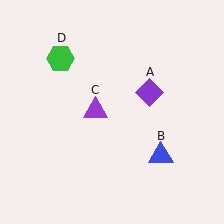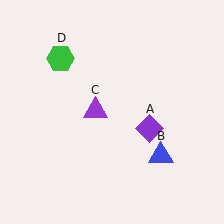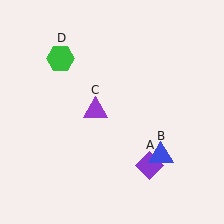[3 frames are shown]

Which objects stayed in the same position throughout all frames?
Blue triangle (object B) and purple triangle (object C) and green hexagon (object D) remained stationary.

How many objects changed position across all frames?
1 object changed position: purple diamond (object A).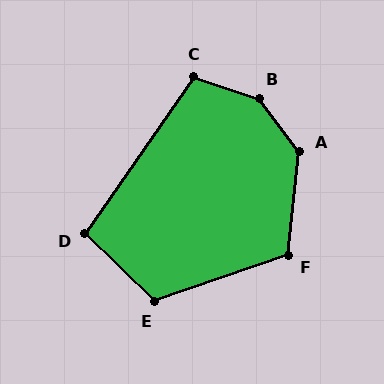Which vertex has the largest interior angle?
B, at approximately 146 degrees.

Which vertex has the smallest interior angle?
D, at approximately 99 degrees.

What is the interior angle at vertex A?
Approximately 136 degrees (obtuse).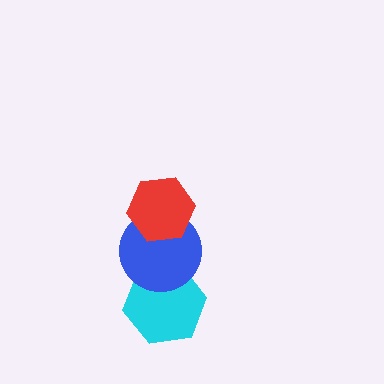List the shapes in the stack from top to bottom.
From top to bottom: the red hexagon, the blue circle, the cyan hexagon.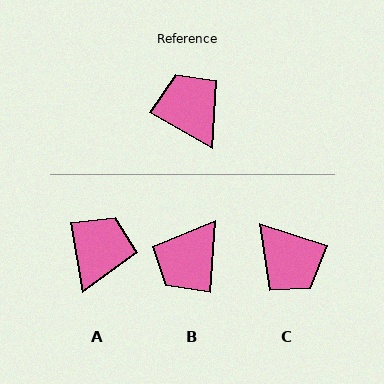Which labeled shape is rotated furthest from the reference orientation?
C, about 168 degrees away.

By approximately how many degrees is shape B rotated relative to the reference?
Approximately 116 degrees counter-clockwise.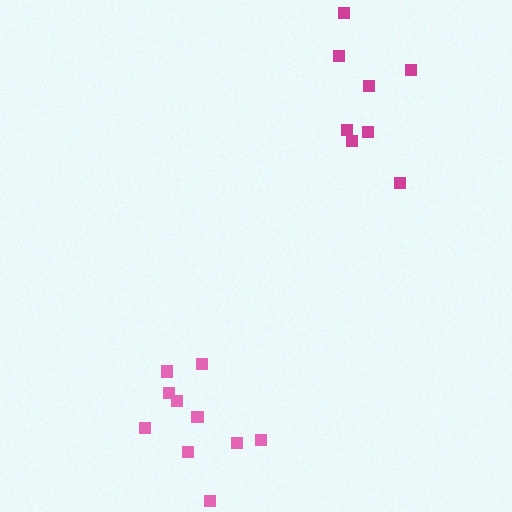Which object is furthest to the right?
The magenta cluster is rightmost.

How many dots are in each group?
Group 1: 8 dots, Group 2: 10 dots (18 total).